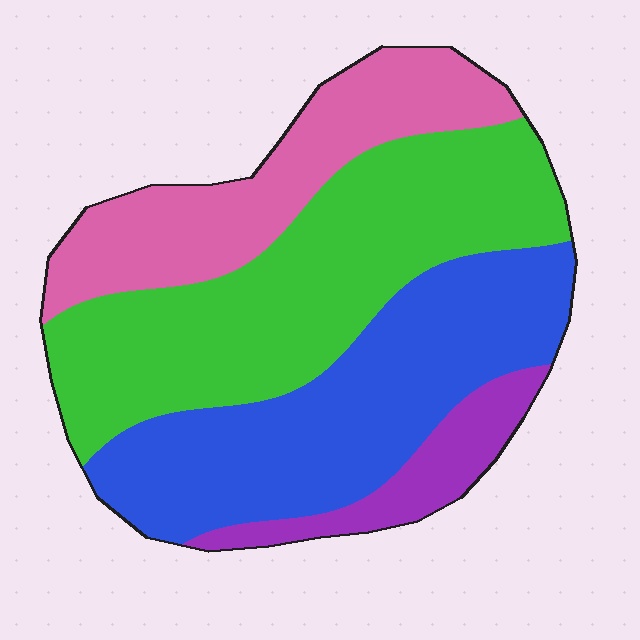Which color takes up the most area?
Green, at roughly 40%.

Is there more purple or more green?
Green.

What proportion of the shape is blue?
Blue covers around 30% of the shape.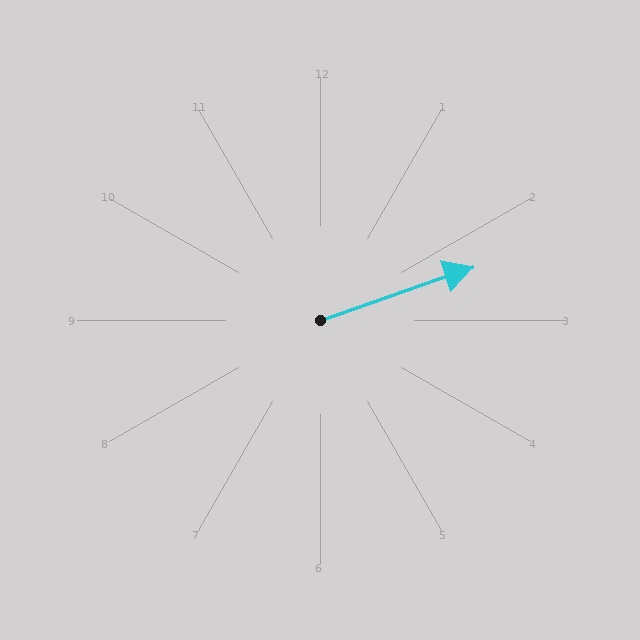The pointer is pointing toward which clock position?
Roughly 2 o'clock.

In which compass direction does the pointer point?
East.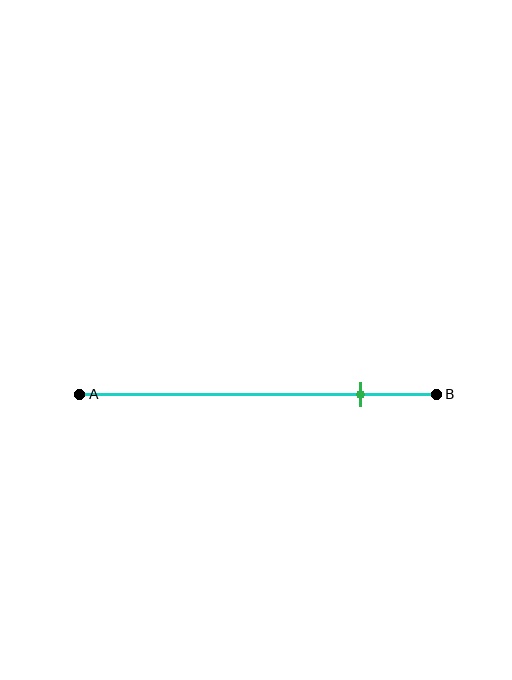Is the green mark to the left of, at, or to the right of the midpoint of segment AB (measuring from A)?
The green mark is to the right of the midpoint of segment AB.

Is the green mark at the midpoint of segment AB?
No, the mark is at about 80% from A, not at the 50% midpoint.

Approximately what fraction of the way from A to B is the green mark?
The green mark is approximately 80% of the way from A to B.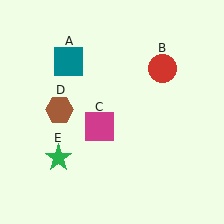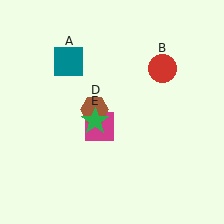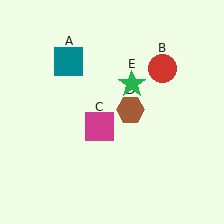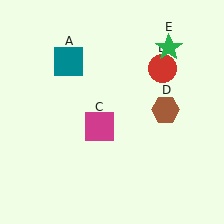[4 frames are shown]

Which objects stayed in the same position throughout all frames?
Teal square (object A) and red circle (object B) and magenta square (object C) remained stationary.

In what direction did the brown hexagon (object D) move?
The brown hexagon (object D) moved right.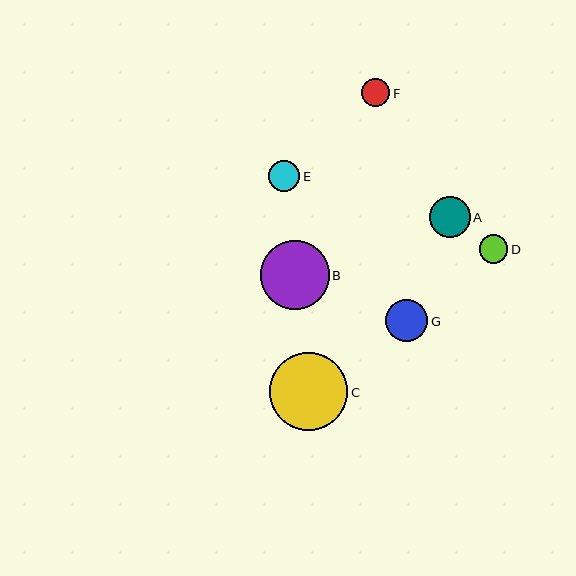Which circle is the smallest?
Circle D is the smallest with a size of approximately 28 pixels.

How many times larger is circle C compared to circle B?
Circle C is approximately 1.1 times the size of circle B.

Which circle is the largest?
Circle C is the largest with a size of approximately 78 pixels.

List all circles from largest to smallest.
From largest to smallest: C, B, G, A, E, F, D.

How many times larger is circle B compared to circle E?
Circle B is approximately 2.2 times the size of circle E.